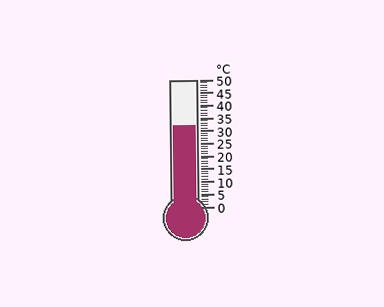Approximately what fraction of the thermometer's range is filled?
The thermometer is filled to approximately 65% of its range.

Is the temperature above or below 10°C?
The temperature is above 10°C.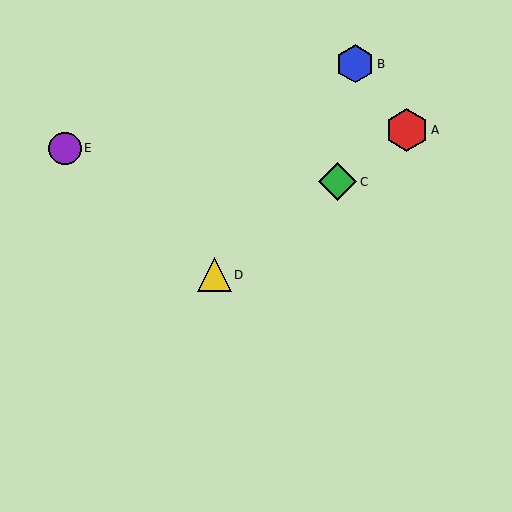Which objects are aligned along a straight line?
Objects A, C, D are aligned along a straight line.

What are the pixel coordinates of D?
Object D is at (214, 275).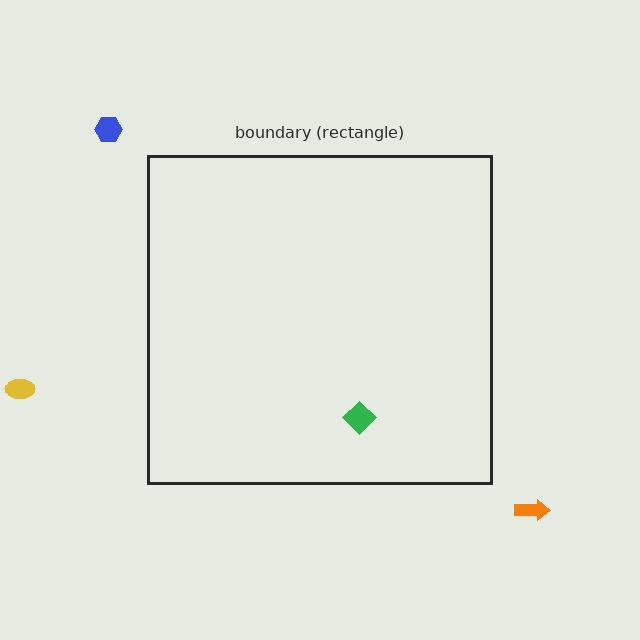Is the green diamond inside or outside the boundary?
Inside.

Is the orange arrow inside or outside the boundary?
Outside.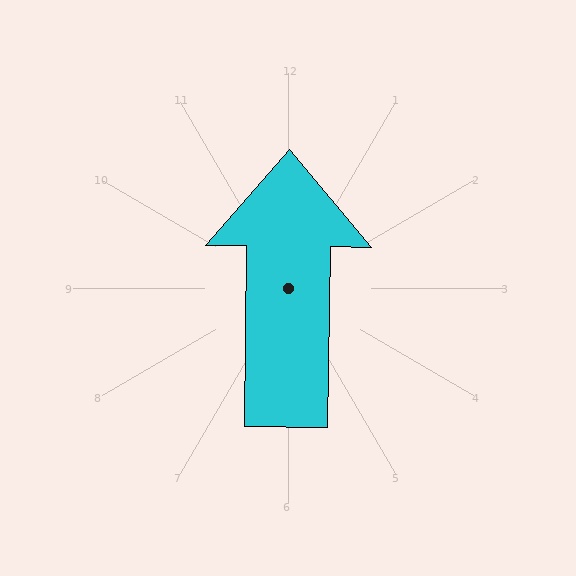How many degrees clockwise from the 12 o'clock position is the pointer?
Approximately 1 degrees.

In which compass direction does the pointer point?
North.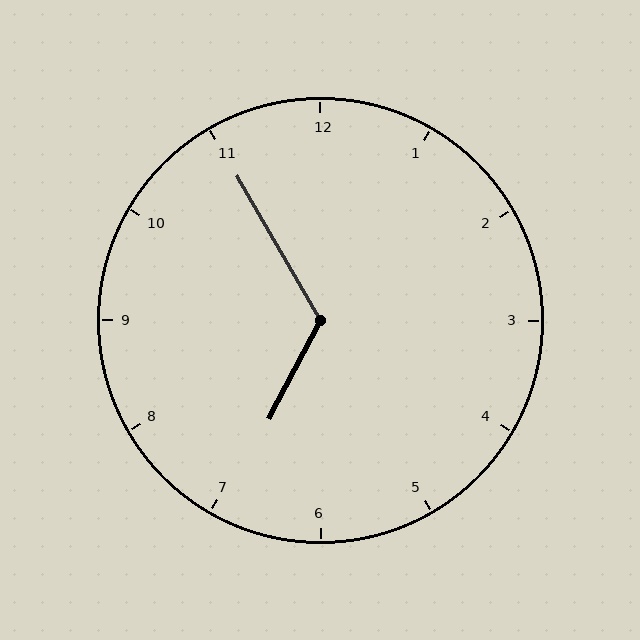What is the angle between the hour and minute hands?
Approximately 122 degrees.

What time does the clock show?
6:55.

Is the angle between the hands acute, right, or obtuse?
It is obtuse.